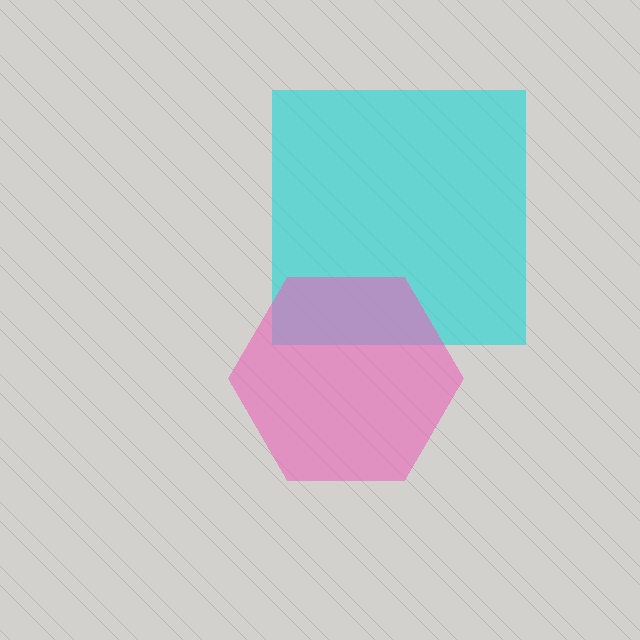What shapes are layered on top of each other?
The layered shapes are: a cyan square, a pink hexagon.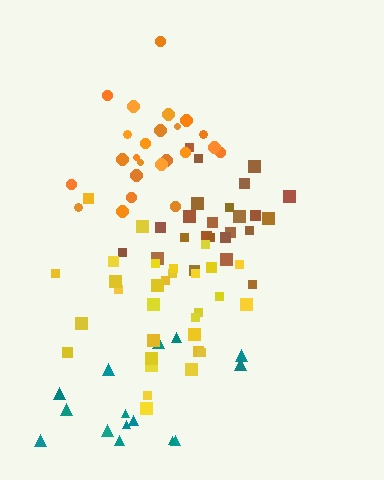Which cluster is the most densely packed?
Brown.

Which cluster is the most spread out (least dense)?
Teal.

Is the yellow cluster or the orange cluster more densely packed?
Yellow.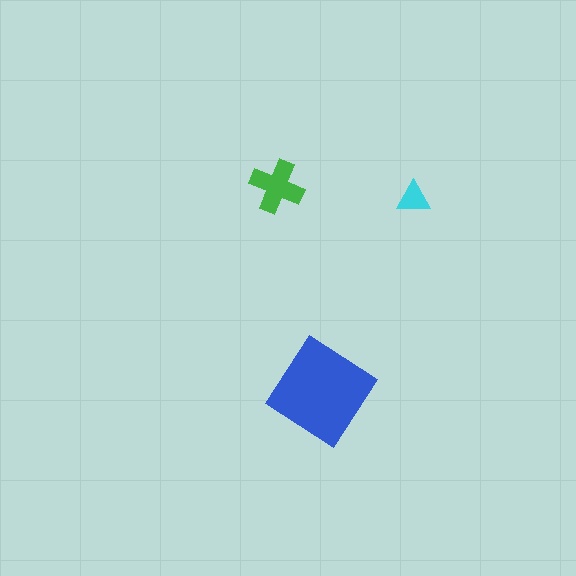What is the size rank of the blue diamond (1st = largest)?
1st.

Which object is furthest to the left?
The green cross is leftmost.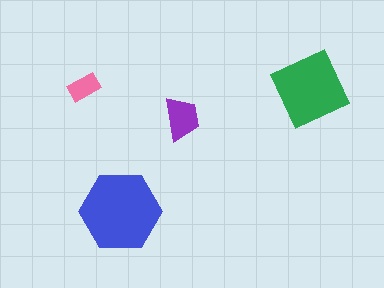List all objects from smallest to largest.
The pink rectangle, the purple trapezoid, the green diamond, the blue hexagon.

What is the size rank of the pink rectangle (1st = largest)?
4th.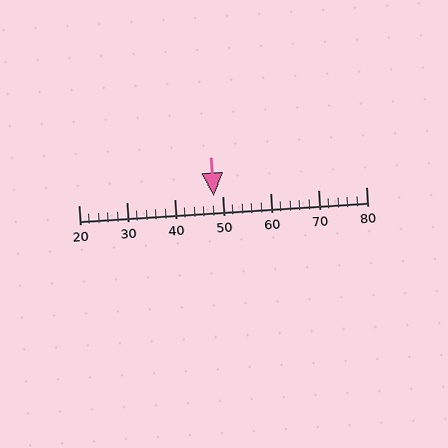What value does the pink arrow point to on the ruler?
The pink arrow points to approximately 48.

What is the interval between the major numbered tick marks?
The major tick marks are spaced 10 units apart.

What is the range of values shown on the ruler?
The ruler shows values from 20 to 80.